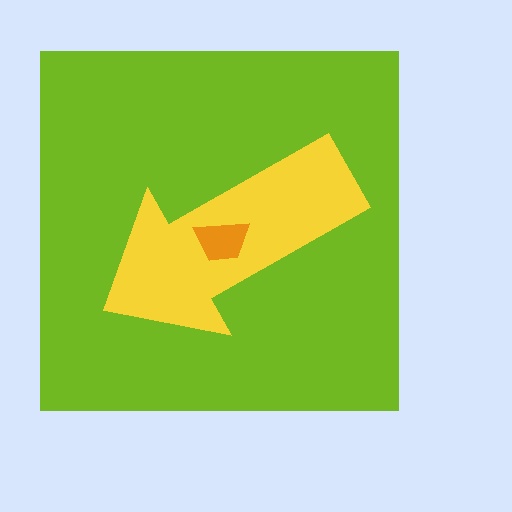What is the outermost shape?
The lime square.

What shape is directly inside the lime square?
The yellow arrow.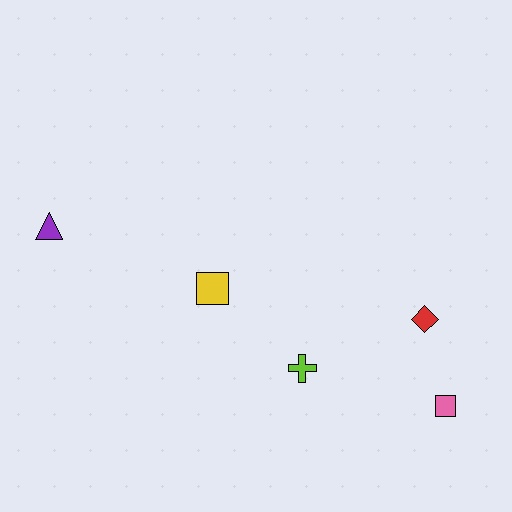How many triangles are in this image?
There is 1 triangle.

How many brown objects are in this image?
There are no brown objects.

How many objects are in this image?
There are 5 objects.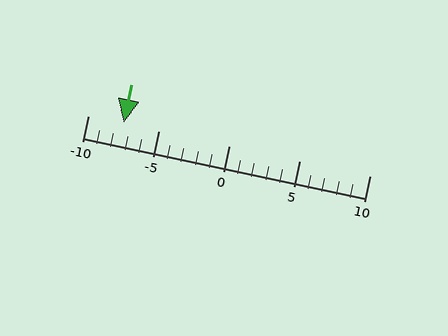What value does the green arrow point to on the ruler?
The green arrow points to approximately -8.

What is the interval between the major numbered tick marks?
The major tick marks are spaced 5 units apart.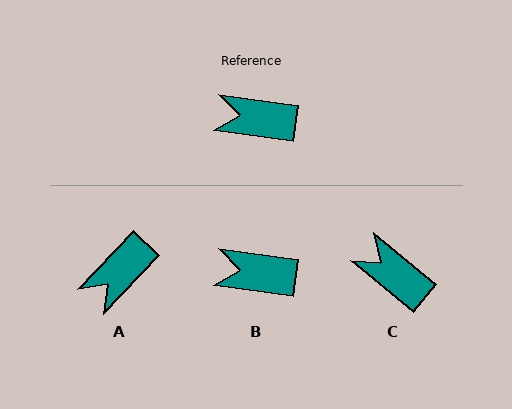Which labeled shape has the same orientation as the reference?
B.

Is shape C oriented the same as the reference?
No, it is off by about 31 degrees.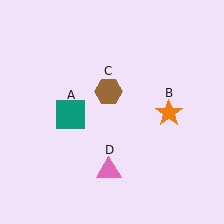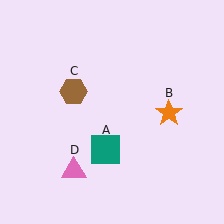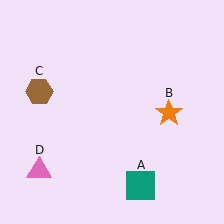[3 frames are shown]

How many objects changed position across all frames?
3 objects changed position: teal square (object A), brown hexagon (object C), pink triangle (object D).